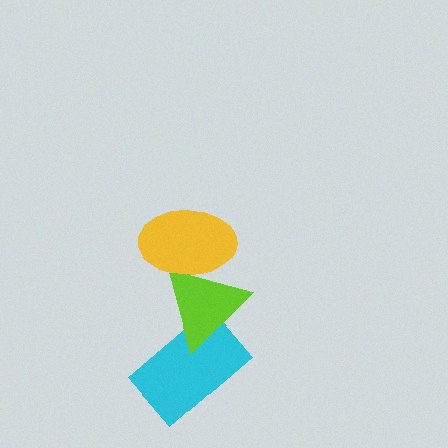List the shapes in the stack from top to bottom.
From top to bottom: the yellow ellipse, the lime triangle, the cyan rectangle.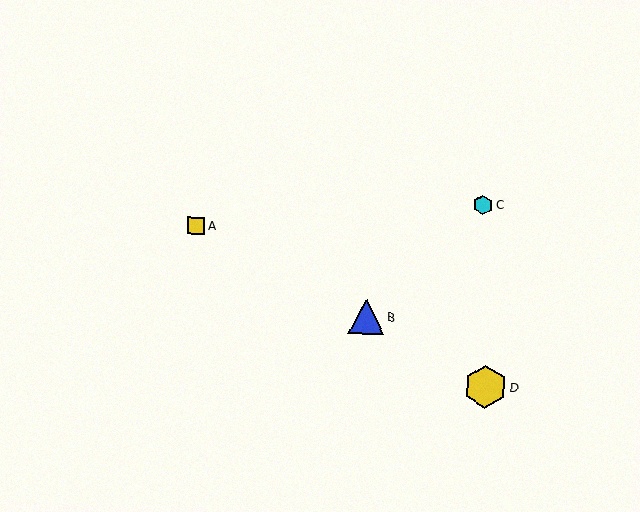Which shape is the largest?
The yellow hexagon (labeled D) is the largest.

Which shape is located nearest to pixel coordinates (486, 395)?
The yellow hexagon (labeled D) at (485, 387) is nearest to that location.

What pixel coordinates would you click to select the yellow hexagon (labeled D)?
Click at (485, 387) to select the yellow hexagon D.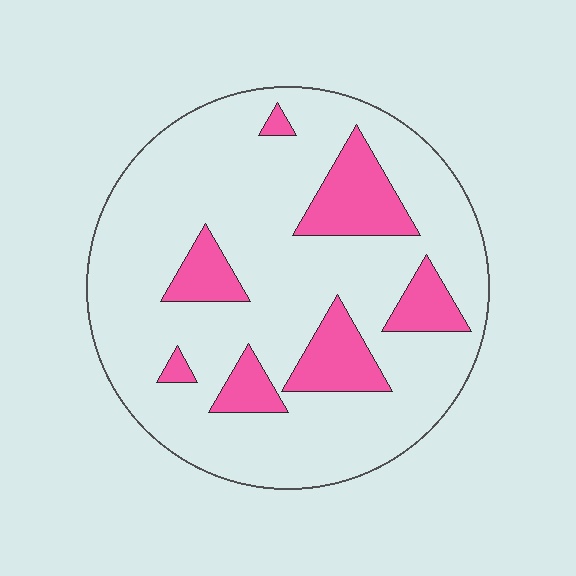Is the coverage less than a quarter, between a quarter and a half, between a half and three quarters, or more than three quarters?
Less than a quarter.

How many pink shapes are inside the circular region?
7.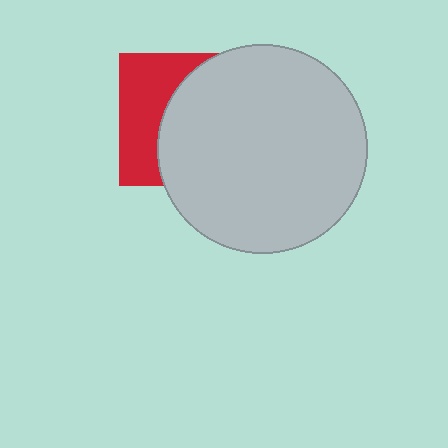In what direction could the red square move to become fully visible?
The red square could move left. That would shift it out from behind the light gray circle entirely.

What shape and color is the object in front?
The object in front is a light gray circle.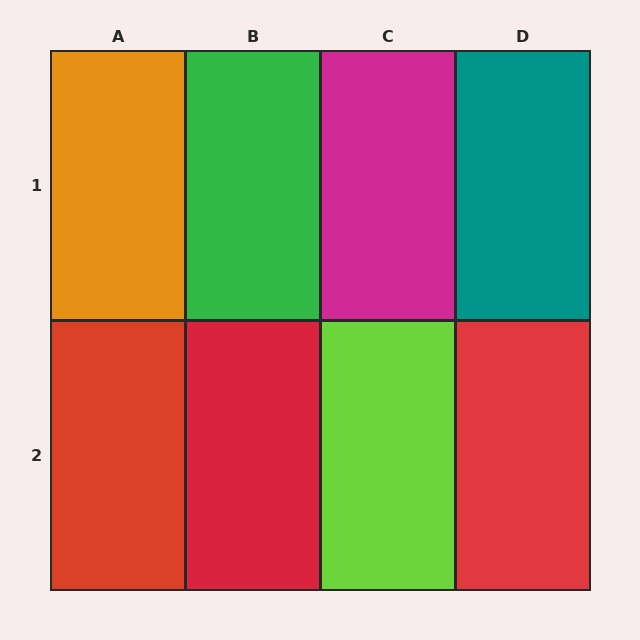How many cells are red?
3 cells are red.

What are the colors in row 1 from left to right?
Orange, green, magenta, teal.